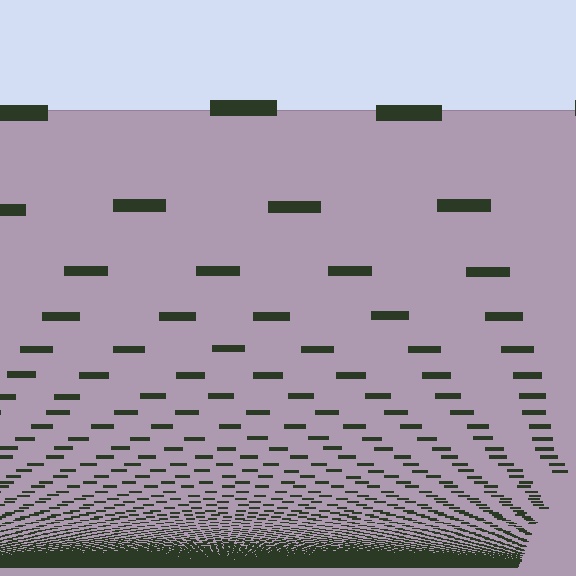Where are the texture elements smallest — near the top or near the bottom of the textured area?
Near the bottom.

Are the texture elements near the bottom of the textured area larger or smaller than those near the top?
Smaller. The gradient is inverted — elements near the bottom are smaller and denser.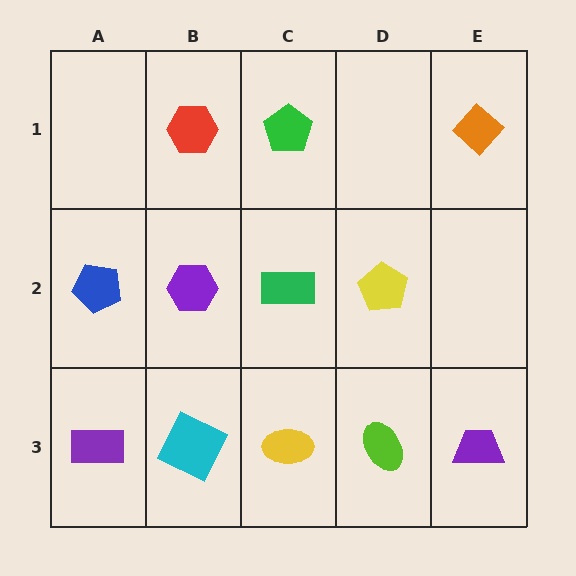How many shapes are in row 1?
3 shapes.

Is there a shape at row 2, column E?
No, that cell is empty.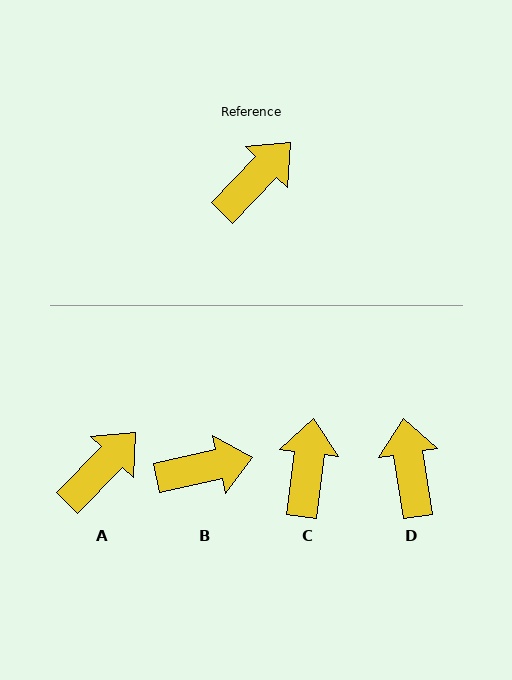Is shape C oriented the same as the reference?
No, it is off by about 37 degrees.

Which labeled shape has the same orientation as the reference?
A.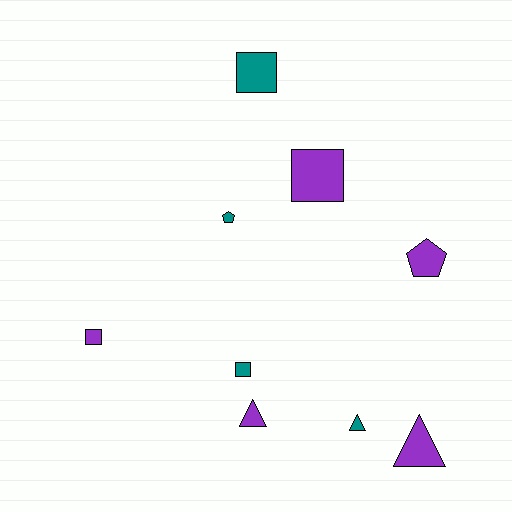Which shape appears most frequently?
Square, with 4 objects.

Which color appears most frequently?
Purple, with 5 objects.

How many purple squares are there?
There are 2 purple squares.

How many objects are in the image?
There are 9 objects.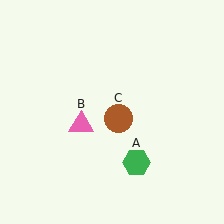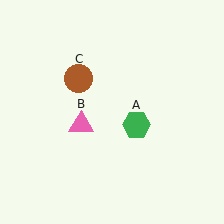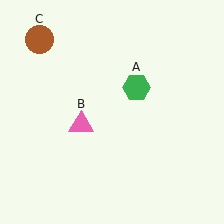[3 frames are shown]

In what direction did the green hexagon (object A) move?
The green hexagon (object A) moved up.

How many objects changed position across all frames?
2 objects changed position: green hexagon (object A), brown circle (object C).